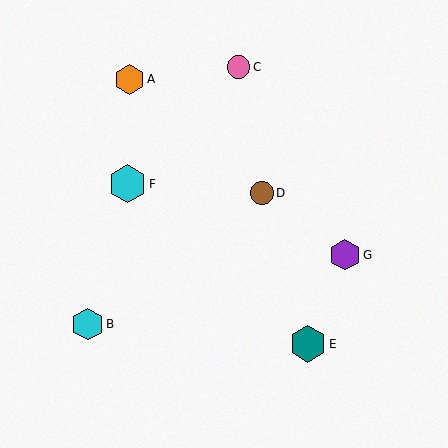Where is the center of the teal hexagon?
The center of the teal hexagon is at (308, 344).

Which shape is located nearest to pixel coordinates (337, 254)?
The purple hexagon (labeled G) at (345, 255) is nearest to that location.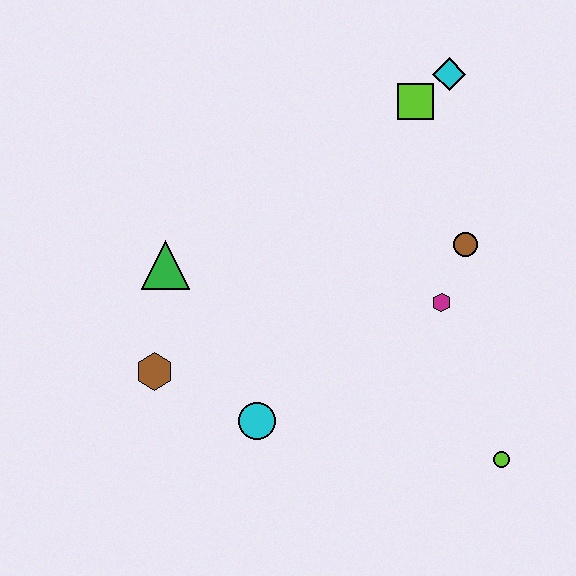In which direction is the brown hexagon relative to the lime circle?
The brown hexagon is to the left of the lime circle.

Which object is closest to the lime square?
The cyan diamond is closest to the lime square.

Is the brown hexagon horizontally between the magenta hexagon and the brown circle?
No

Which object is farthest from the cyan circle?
The cyan diamond is farthest from the cyan circle.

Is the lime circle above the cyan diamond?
No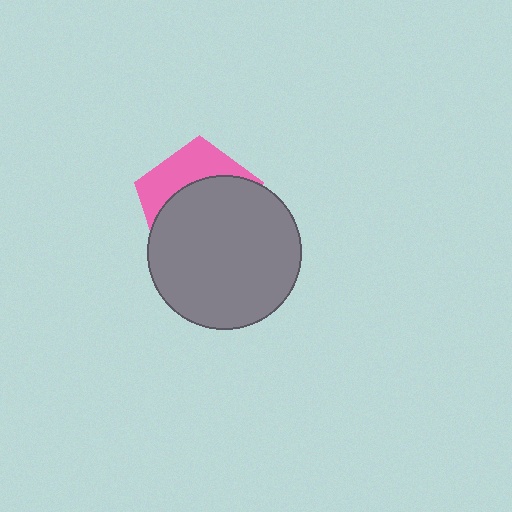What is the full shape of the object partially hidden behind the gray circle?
The partially hidden object is a pink pentagon.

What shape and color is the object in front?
The object in front is a gray circle.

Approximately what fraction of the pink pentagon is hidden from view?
Roughly 66% of the pink pentagon is hidden behind the gray circle.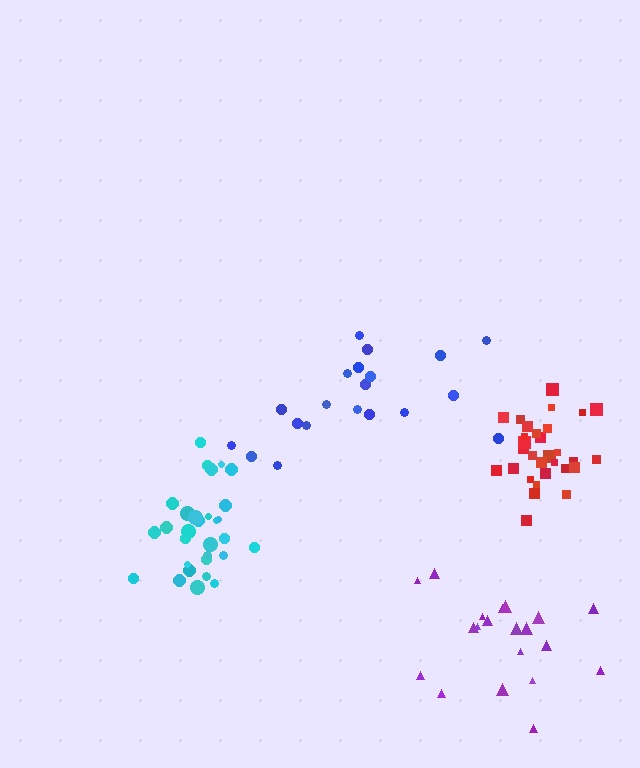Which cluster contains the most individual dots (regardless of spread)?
Cyan (30).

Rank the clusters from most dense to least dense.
red, cyan, purple, blue.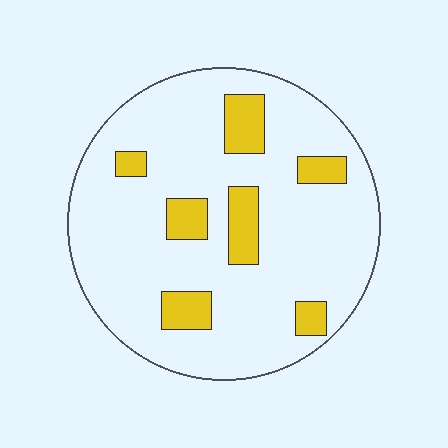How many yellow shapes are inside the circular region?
7.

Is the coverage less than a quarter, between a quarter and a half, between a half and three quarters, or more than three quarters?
Less than a quarter.